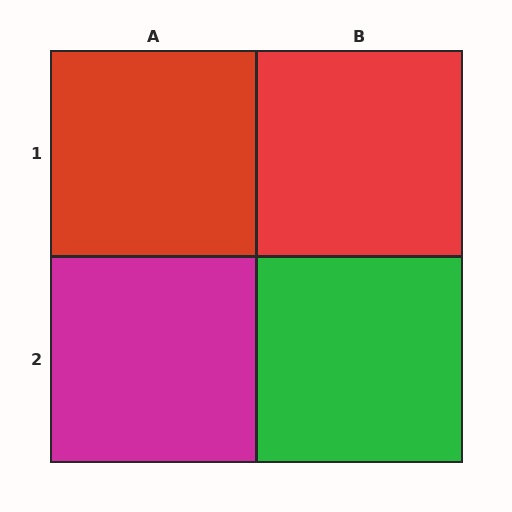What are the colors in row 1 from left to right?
Red, red.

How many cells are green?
1 cell is green.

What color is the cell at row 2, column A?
Magenta.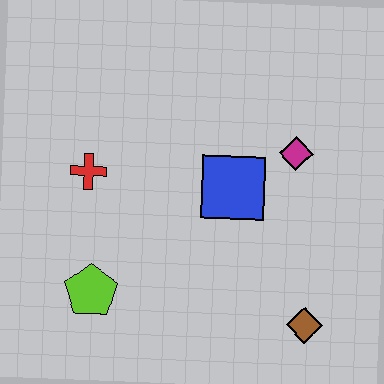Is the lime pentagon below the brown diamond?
No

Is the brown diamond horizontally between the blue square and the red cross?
No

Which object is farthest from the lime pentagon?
The magenta diamond is farthest from the lime pentagon.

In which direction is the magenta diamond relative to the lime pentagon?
The magenta diamond is to the right of the lime pentagon.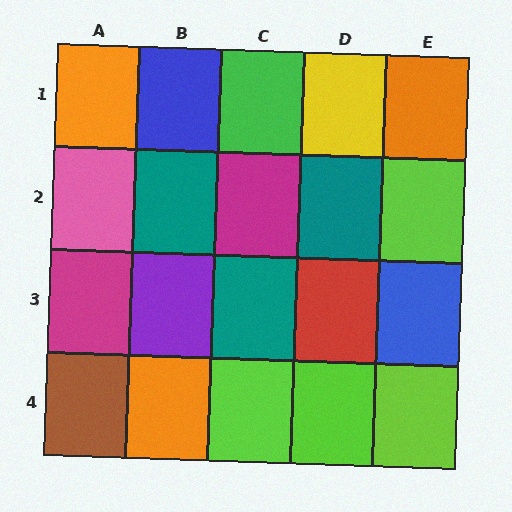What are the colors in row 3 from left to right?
Magenta, purple, teal, red, blue.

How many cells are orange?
3 cells are orange.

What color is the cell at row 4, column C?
Lime.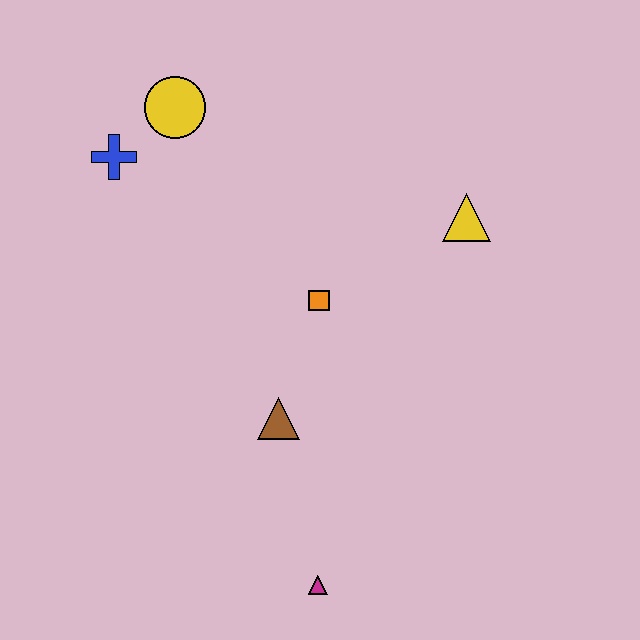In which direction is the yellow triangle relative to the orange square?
The yellow triangle is to the right of the orange square.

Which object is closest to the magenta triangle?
The brown triangle is closest to the magenta triangle.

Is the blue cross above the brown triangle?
Yes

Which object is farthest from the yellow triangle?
The magenta triangle is farthest from the yellow triangle.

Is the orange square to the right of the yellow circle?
Yes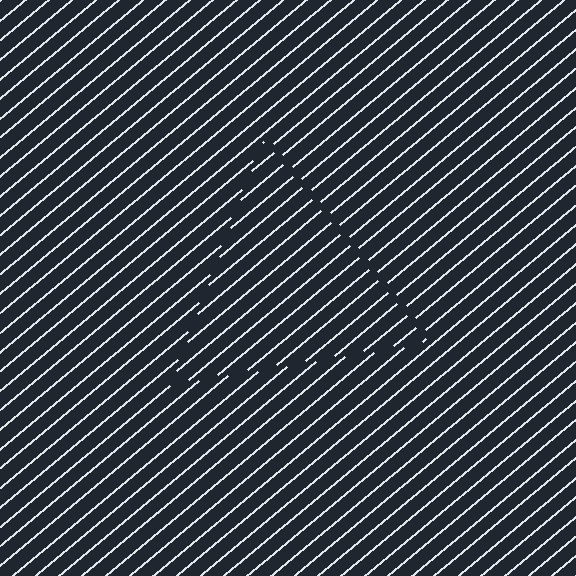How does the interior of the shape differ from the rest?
The interior of the shape contains the same grating, shifted by half a period — the contour is defined by the phase discontinuity where line-ends from the inner and outer gratings abut.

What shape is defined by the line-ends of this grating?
An illusory triangle. The interior of the shape contains the same grating, shifted by half a period — the contour is defined by the phase discontinuity where line-ends from the inner and outer gratings abut.